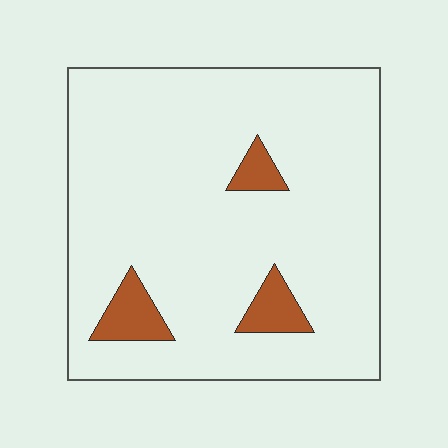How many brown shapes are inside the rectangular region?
3.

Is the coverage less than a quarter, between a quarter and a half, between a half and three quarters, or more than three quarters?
Less than a quarter.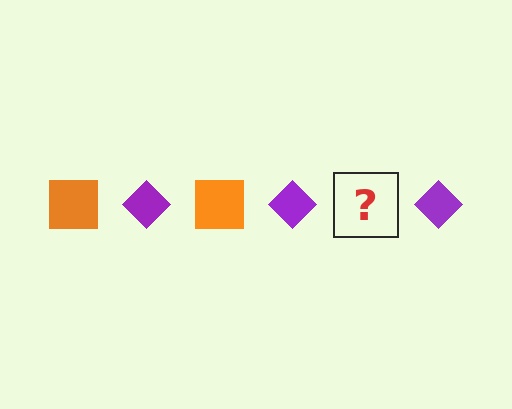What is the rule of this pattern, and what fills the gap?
The rule is that the pattern alternates between orange square and purple diamond. The gap should be filled with an orange square.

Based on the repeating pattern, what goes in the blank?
The blank should be an orange square.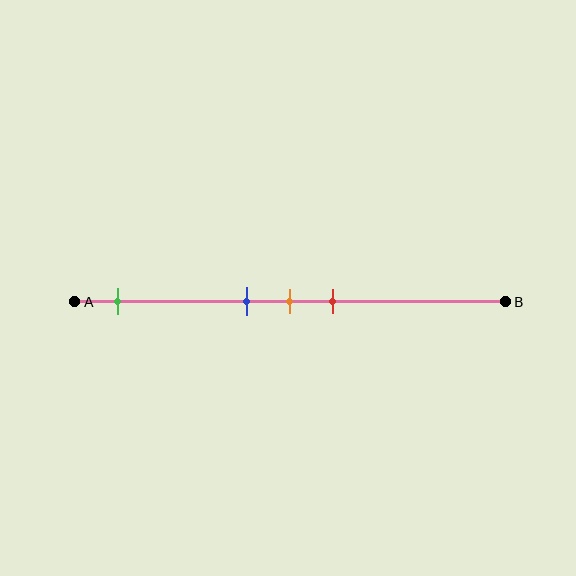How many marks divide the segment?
There are 4 marks dividing the segment.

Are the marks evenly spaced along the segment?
No, the marks are not evenly spaced.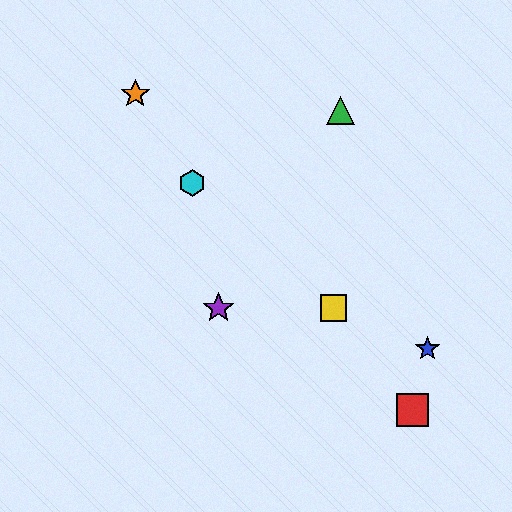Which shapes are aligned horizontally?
The yellow square, the purple star are aligned horizontally.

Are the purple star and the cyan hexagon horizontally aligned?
No, the purple star is at y≈308 and the cyan hexagon is at y≈183.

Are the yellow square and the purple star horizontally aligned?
Yes, both are at y≈308.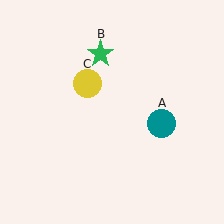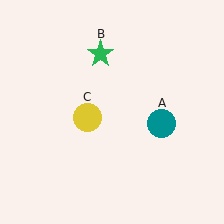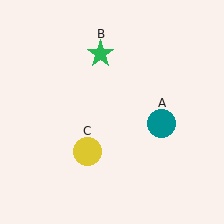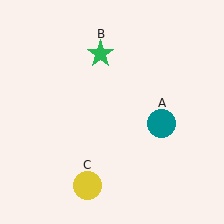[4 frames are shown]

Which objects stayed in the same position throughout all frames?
Teal circle (object A) and green star (object B) remained stationary.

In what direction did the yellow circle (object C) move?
The yellow circle (object C) moved down.